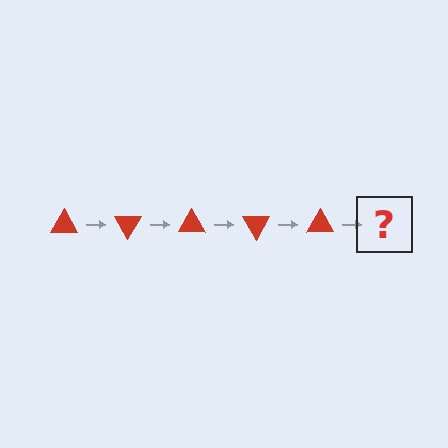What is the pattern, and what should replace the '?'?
The pattern is that the triangle rotates 60 degrees each step. The '?' should be a red triangle rotated 300 degrees.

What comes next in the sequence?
The next element should be a red triangle rotated 300 degrees.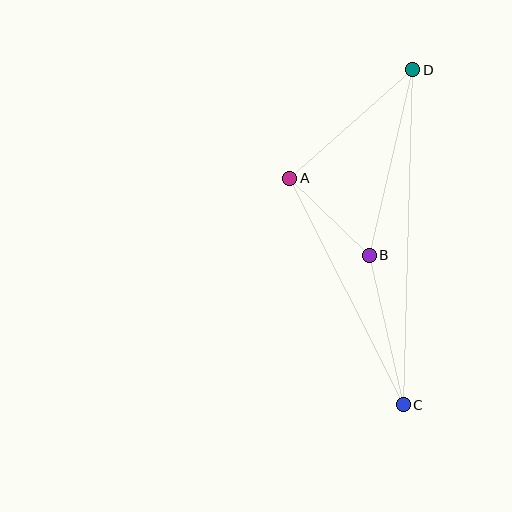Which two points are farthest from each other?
Points C and D are farthest from each other.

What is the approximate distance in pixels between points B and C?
The distance between B and C is approximately 154 pixels.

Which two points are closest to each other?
Points A and B are closest to each other.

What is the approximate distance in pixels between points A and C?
The distance between A and C is approximately 254 pixels.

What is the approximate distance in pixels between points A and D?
The distance between A and D is approximately 164 pixels.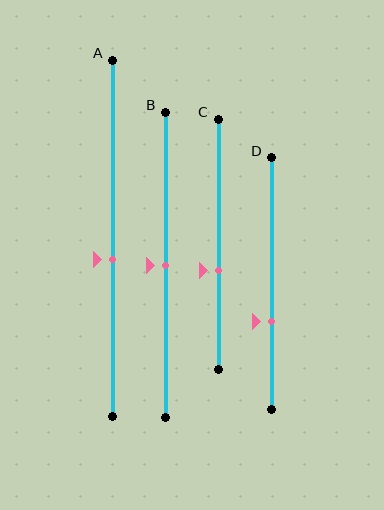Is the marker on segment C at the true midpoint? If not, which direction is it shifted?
No, the marker on segment C is shifted downward by about 11% of the segment length.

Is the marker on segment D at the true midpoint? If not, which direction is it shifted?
No, the marker on segment D is shifted downward by about 15% of the segment length.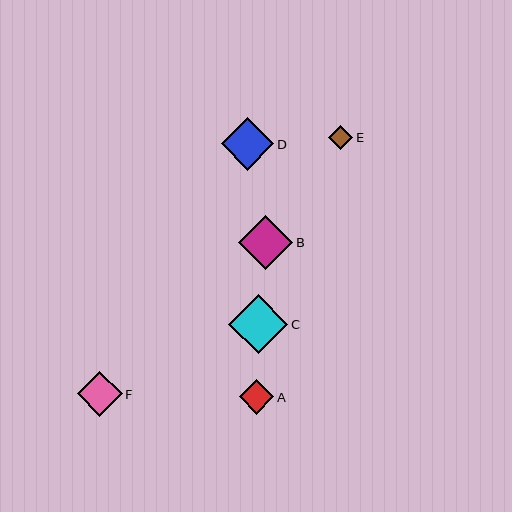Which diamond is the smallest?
Diamond E is the smallest with a size of approximately 24 pixels.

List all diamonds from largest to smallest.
From largest to smallest: C, B, D, F, A, E.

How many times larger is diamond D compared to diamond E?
Diamond D is approximately 2.2 times the size of diamond E.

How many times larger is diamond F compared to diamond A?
Diamond F is approximately 1.3 times the size of diamond A.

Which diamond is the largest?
Diamond C is the largest with a size of approximately 59 pixels.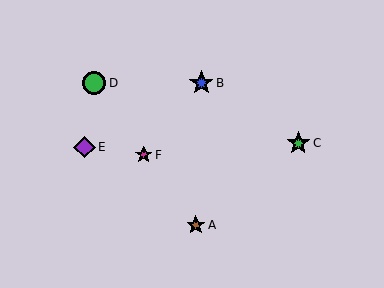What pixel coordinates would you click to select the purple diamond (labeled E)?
Click at (84, 147) to select the purple diamond E.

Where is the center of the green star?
The center of the green star is at (298, 143).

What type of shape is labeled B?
Shape B is a blue star.